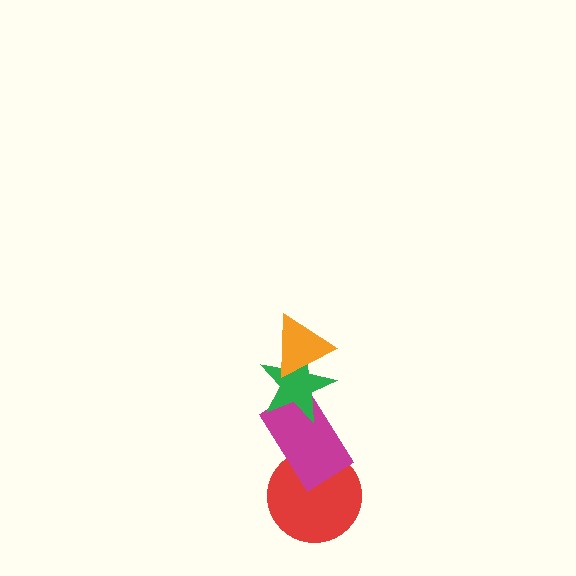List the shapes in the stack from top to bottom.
From top to bottom: the orange triangle, the green star, the magenta rectangle, the red circle.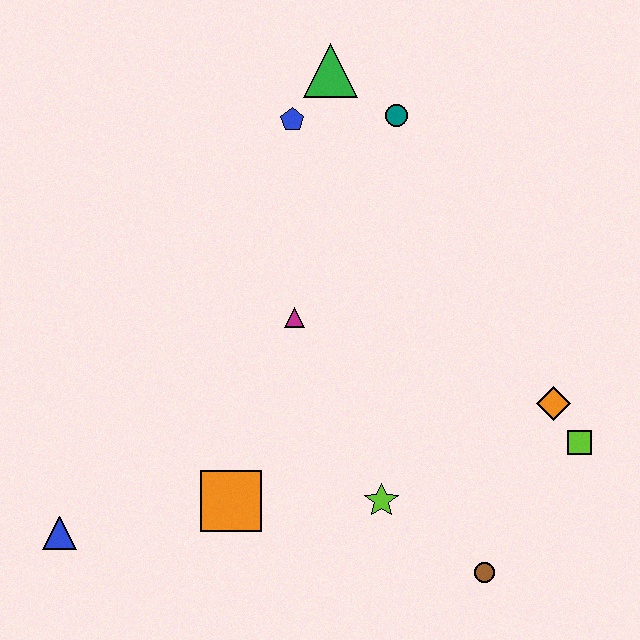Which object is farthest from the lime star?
The green triangle is farthest from the lime star.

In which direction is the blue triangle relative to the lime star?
The blue triangle is to the left of the lime star.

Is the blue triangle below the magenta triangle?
Yes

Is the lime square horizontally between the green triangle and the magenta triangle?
No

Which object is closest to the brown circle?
The lime star is closest to the brown circle.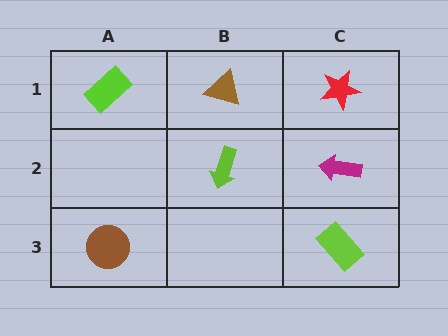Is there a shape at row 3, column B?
No, that cell is empty.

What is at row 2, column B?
A lime arrow.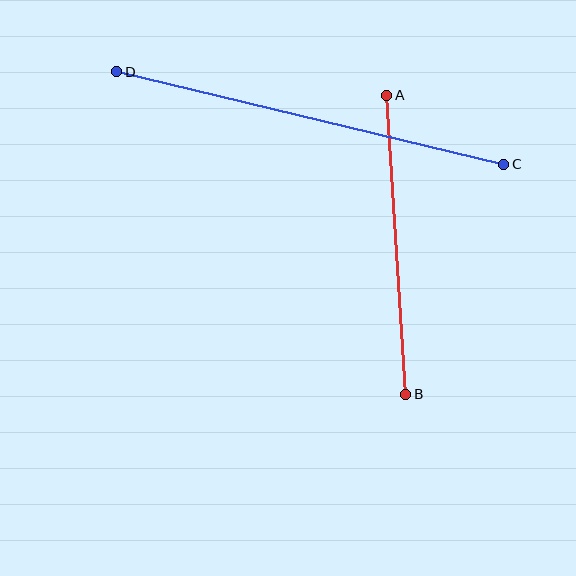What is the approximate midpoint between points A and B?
The midpoint is at approximately (396, 245) pixels.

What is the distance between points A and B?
The distance is approximately 300 pixels.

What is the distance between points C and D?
The distance is approximately 398 pixels.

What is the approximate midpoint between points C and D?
The midpoint is at approximately (310, 118) pixels.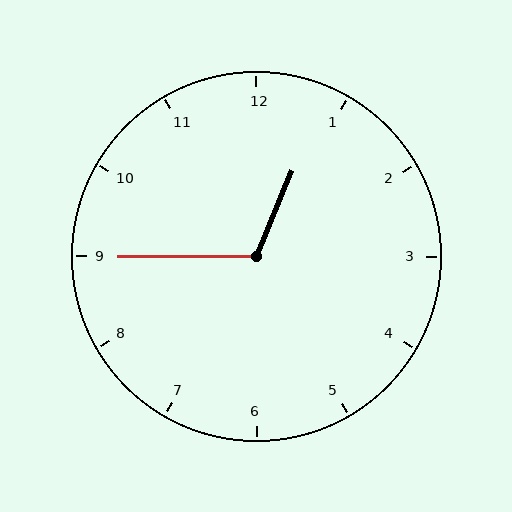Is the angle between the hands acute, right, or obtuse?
It is obtuse.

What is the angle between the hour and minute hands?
Approximately 112 degrees.